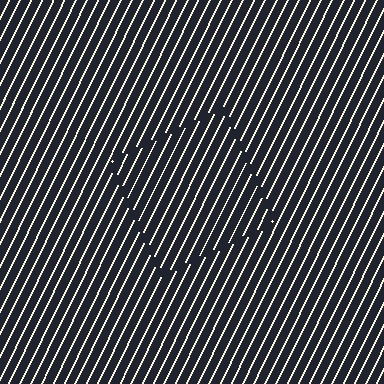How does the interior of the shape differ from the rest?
The interior of the shape contains the same grating, shifted by half a period — the contour is defined by the phase discontinuity where line-ends from the inner and outer gratings abut.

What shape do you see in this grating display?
An illusory square. The interior of the shape contains the same grating, shifted by half a period — the contour is defined by the phase discontinuity where line-ends from the inner and outer gratings abut.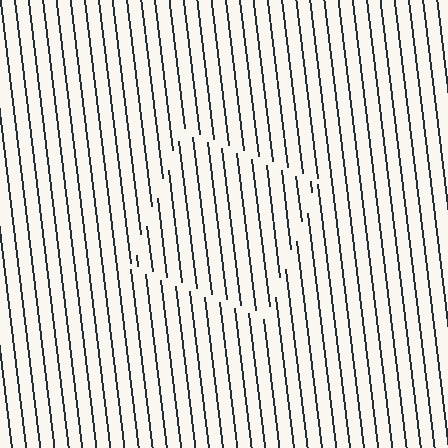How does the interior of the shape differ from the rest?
The interior of the shape contains the same grating, shifted by half a period — the contour is defined by the phase discontinuity where line-ends from the inner and outer gratings abut.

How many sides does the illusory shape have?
4 sides — the line-ends trace a square.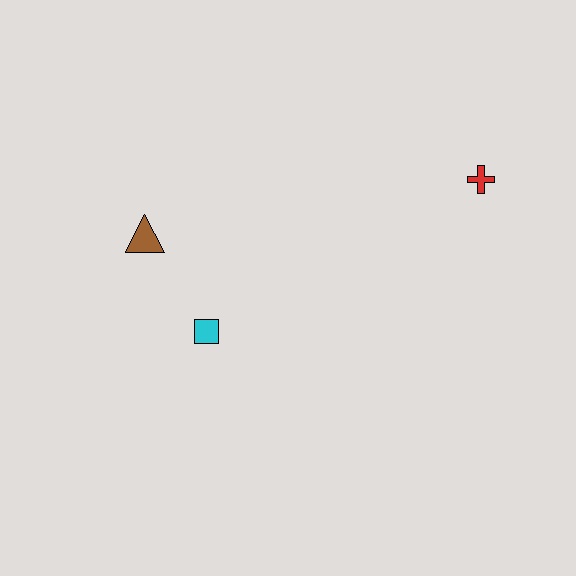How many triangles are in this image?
There is 1 triangle.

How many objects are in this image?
There are 3 objects.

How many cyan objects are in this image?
There is 1 cyan object.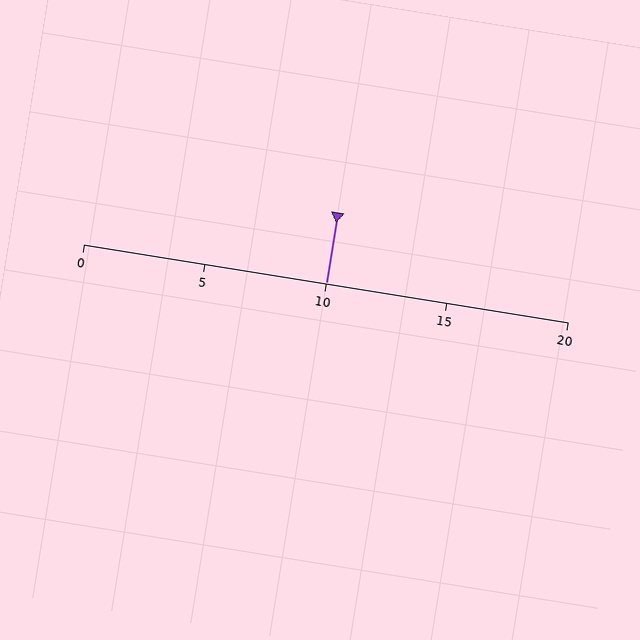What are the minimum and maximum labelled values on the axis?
The axis runs from 0 to 20.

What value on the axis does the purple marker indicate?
The marker indicates approximately 10.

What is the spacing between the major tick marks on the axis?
The major ticks are spaced 5 apart.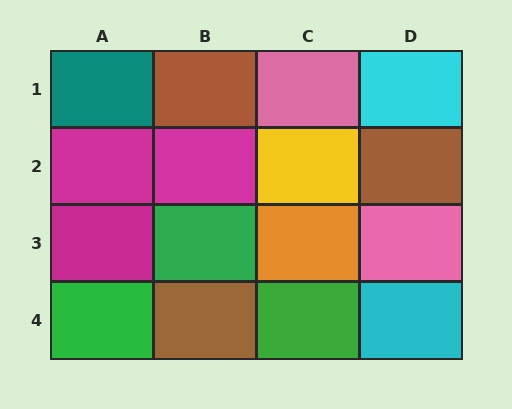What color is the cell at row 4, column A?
Green.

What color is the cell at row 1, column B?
Brown.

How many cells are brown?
3 cells are brown.